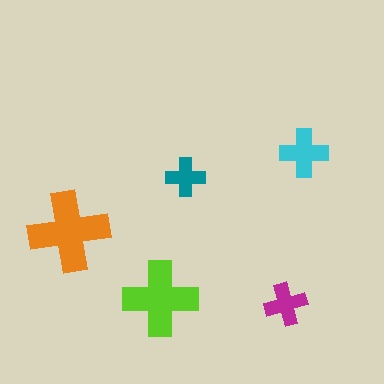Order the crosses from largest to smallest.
the orange one, the lime one, the cyan one, the magenta one, the teal one.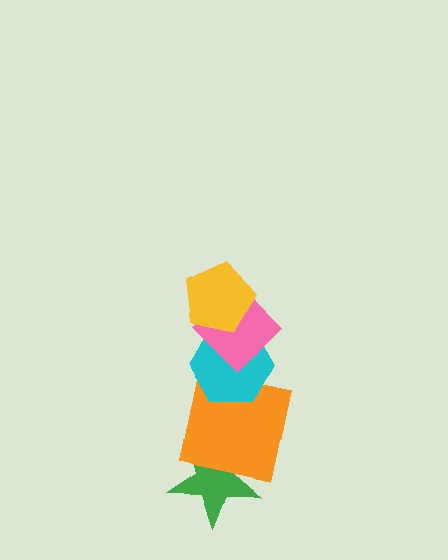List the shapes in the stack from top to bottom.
From top to bottom: the yellow pentagon, the pink diamond, the cyan hexagon, the orange square, the green star.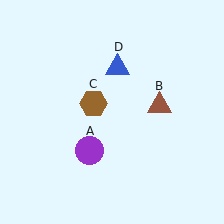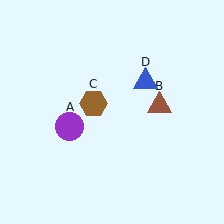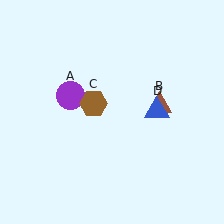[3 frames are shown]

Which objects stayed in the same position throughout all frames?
Brown triangle (object B) and brown hexagon (object C) remained stationary.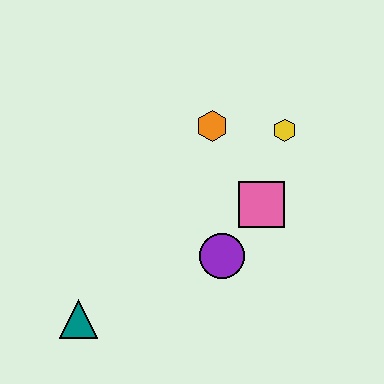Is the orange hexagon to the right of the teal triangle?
Yes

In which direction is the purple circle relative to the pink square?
The purple circle is below the pink square.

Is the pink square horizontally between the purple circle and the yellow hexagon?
Yes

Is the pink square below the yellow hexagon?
Yes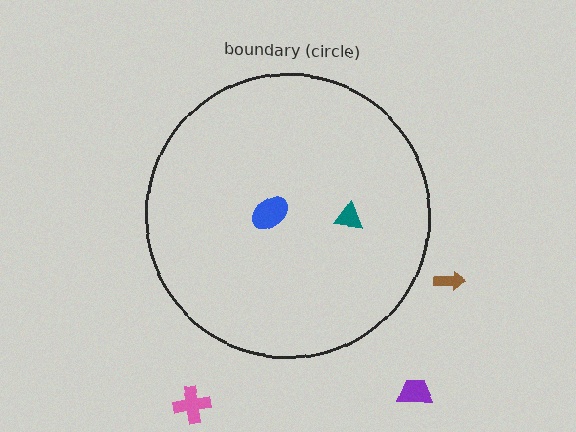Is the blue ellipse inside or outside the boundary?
Inside.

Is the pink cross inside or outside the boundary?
Outside.